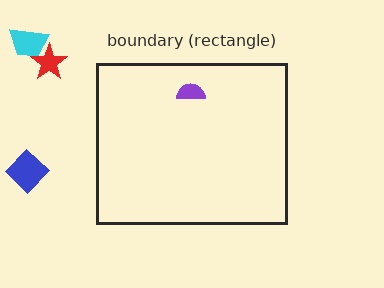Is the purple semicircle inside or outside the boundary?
Inside.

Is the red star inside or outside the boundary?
Outside.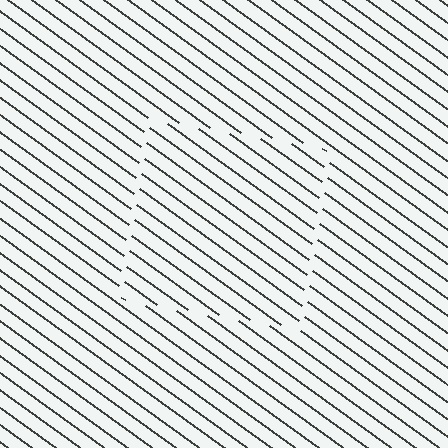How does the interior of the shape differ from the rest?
The interior of the shape contains the same grating, shifted by half a period — the contour is defined by the phase discontinuity where line-ends from the inner and outer gratings abut.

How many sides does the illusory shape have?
4 sides — the line-ends trace a square.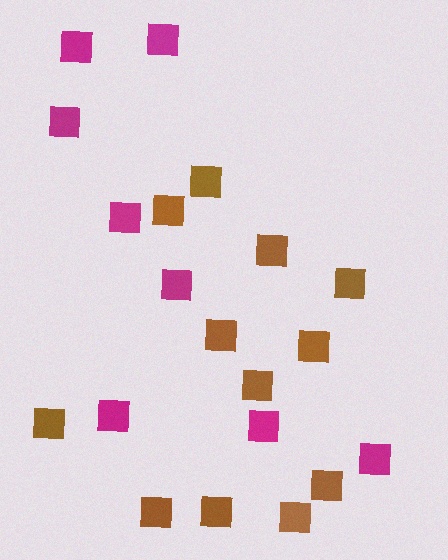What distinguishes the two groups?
There are 2 groups: one group of brown squares (12) and one group of magenta squares (8).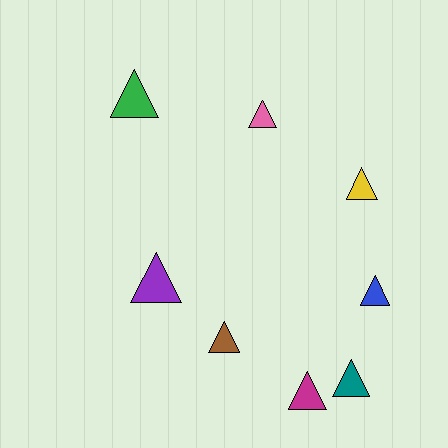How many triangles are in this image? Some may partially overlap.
There are 8 triangles.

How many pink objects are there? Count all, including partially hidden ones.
There is 1 pink object.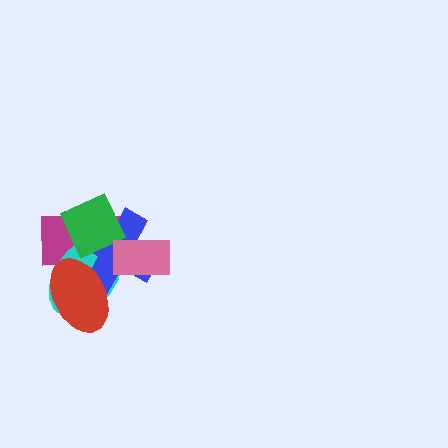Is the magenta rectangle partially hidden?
Yes, it is partially covered by another shape.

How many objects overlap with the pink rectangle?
3 objects overlap with the pink rectangle.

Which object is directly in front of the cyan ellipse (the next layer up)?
The blue cross is directly in front of the cyan ellipse.